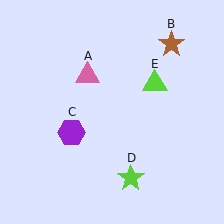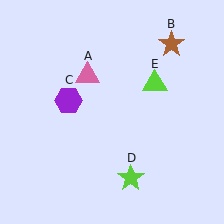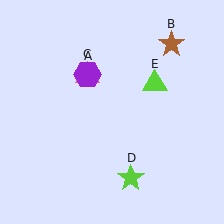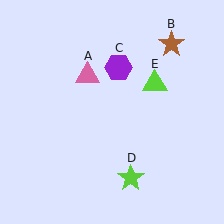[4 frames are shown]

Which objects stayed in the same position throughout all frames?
Pink triangle (object A) and brown star (object B) and lime star (object D) and lime triangle (object E) remained stationary.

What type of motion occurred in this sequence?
The purple hexagon (object C) rotated clockwise around the center of the scene.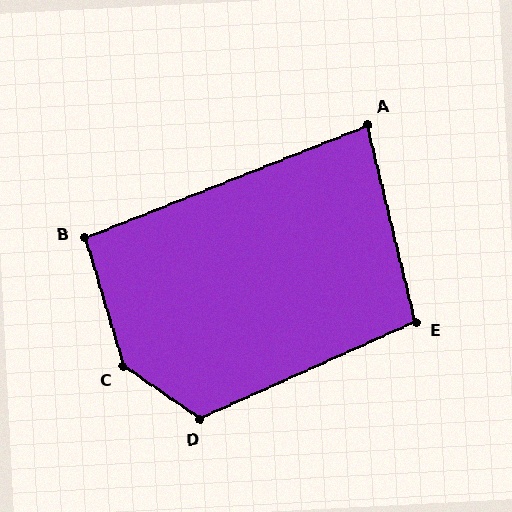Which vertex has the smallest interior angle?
A, at approximately 82 degrees.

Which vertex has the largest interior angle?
C, at approximately 141 degrees.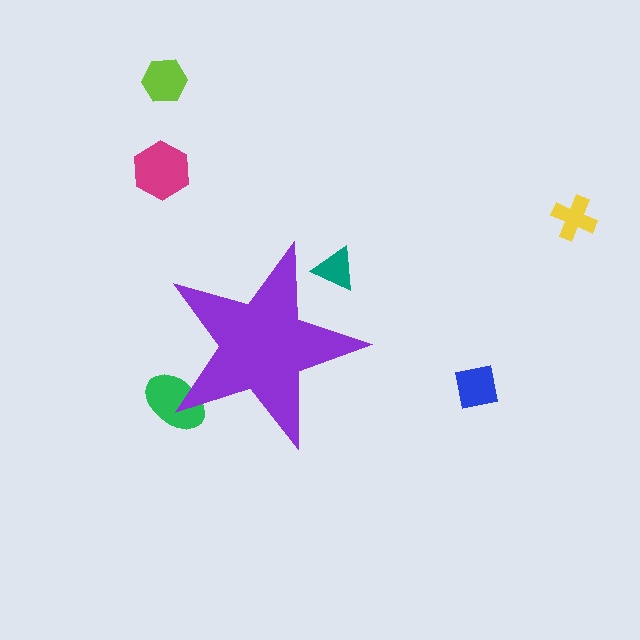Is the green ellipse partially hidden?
Yes, the green ellipse is partially hidden behind the purple star.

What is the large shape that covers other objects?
A purple star.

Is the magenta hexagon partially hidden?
No, the magenta hexagon is fully visible.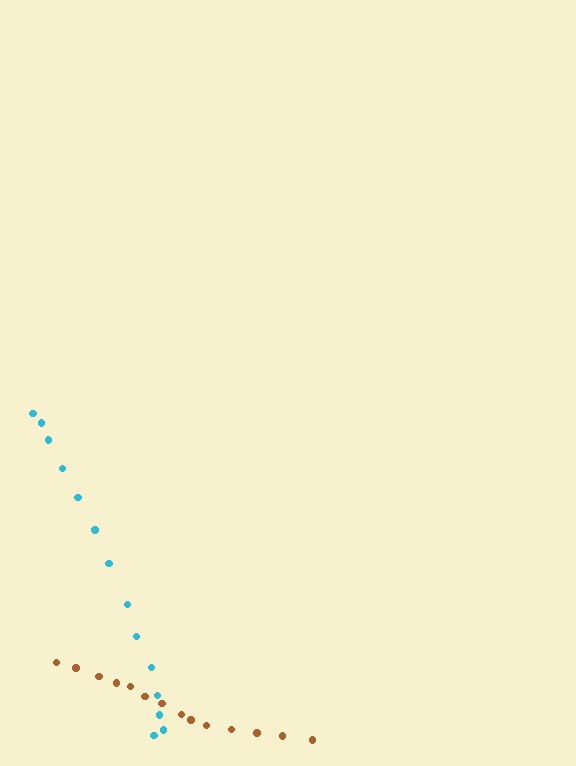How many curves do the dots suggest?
There are 2 distinct paths.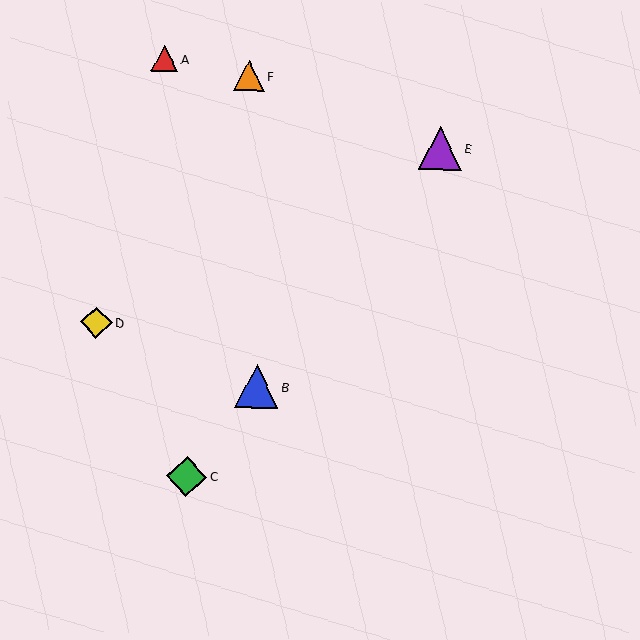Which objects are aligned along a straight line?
Objects B, C, E are aligned along a straight line.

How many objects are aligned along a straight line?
3 objects (B, C, E) are aligned along a straight line.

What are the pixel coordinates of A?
Object A is at (165, 59).